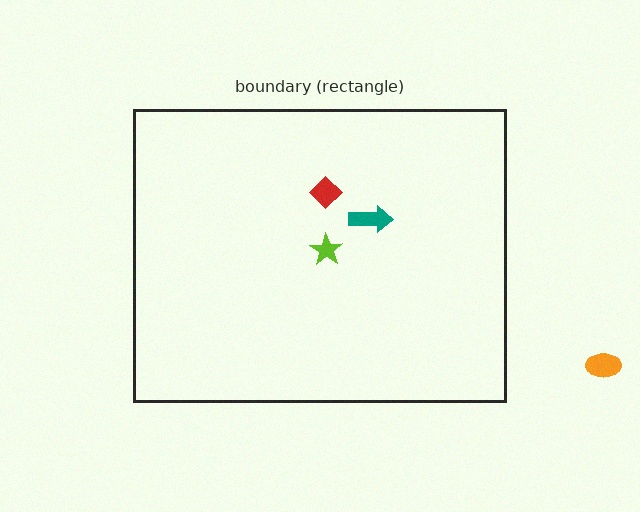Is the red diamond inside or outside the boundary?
Inside.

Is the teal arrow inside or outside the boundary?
Inside.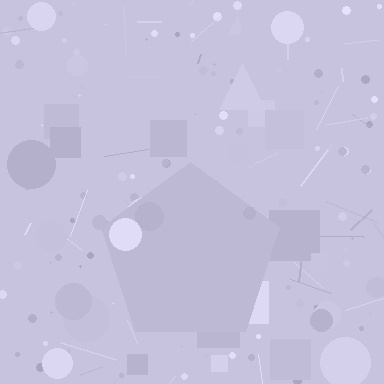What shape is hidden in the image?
A pentagon is hidden in the image.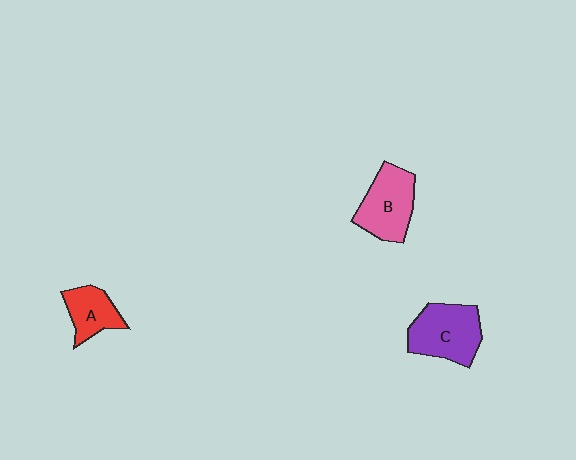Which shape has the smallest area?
Shape A (red).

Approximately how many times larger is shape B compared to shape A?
Approximately 1.5 times.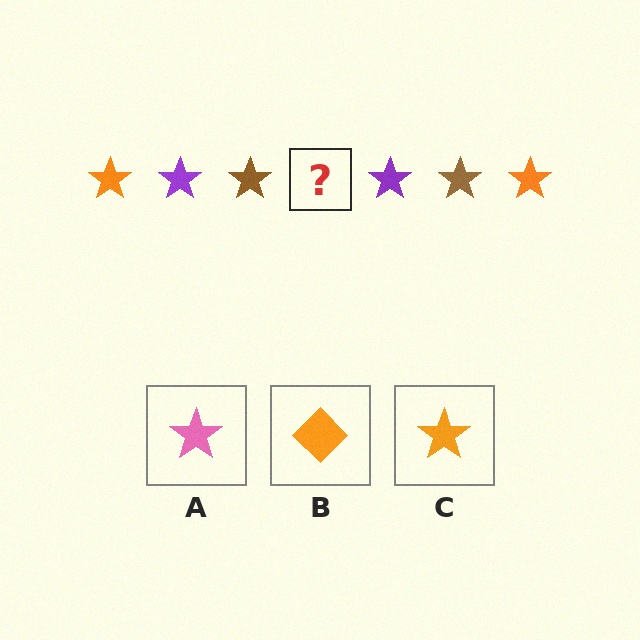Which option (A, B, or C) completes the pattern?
C.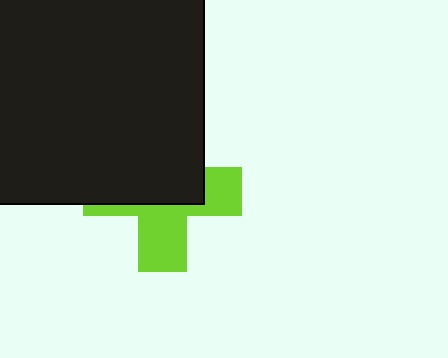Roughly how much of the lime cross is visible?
A small part of it is visible (roughly 44%).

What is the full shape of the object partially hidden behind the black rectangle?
The partially hidden object is a lime cross.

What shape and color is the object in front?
The object in front is a black rectangle.